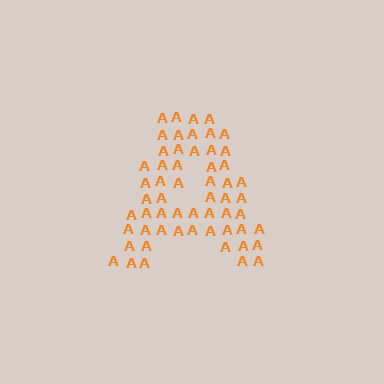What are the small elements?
The small elements are letter A's.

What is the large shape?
The large shape is the letter A.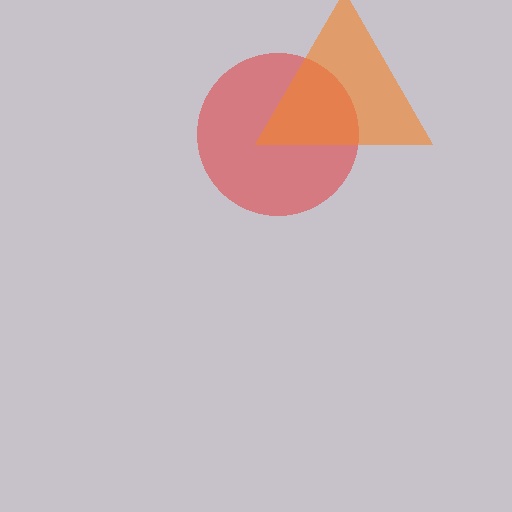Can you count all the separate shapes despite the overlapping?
Yes, there are 2 separate shapes.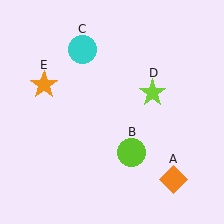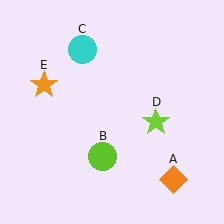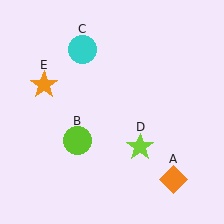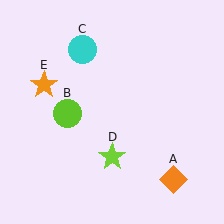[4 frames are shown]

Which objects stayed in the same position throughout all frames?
Orange diamond (object A) and cyan circle (object C) and orange star (object E) remained stationary.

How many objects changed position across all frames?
2 objects changed position: lime circle (object B), lime star (object D).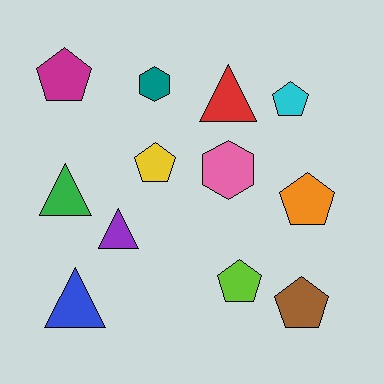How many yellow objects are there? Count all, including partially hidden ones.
There is 1 yellow object.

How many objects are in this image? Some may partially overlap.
There are 12 objects.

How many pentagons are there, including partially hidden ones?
There are 6 pentagons.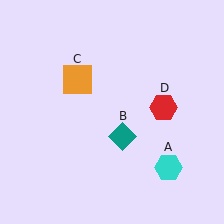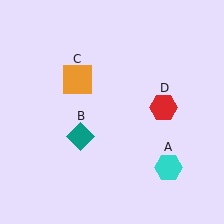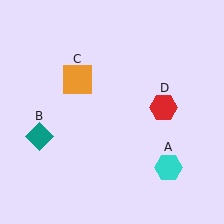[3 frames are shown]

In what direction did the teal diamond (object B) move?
The teal diamond (object B) moved left.